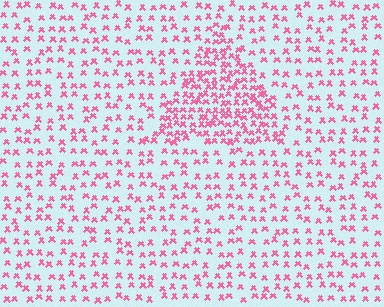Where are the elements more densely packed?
The elements are more densely packed inside the triangle boundary.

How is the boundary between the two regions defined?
The boundary is defined by a change in element density (approximately 2.2x ratio). All elements are the same color, size, and shape.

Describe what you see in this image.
The image contains small pink elements arranged at two different densities. A triangle-shaped region is visible where the elements are more densely packed than the surrounding area.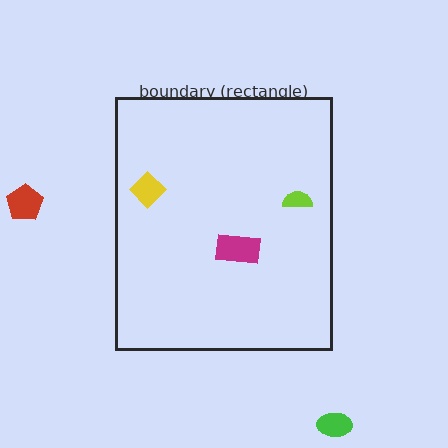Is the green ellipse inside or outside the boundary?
Outside.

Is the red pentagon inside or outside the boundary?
Outside.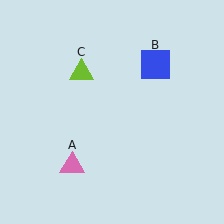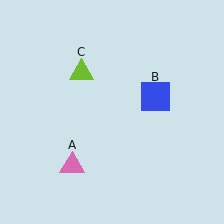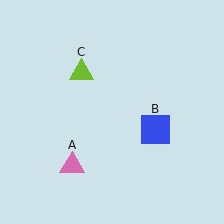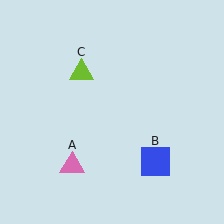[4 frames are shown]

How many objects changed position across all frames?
1 object changed position: blue square (object B).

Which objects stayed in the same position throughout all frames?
Pink triangle (object A) and lime triangle (object C) remained stationary.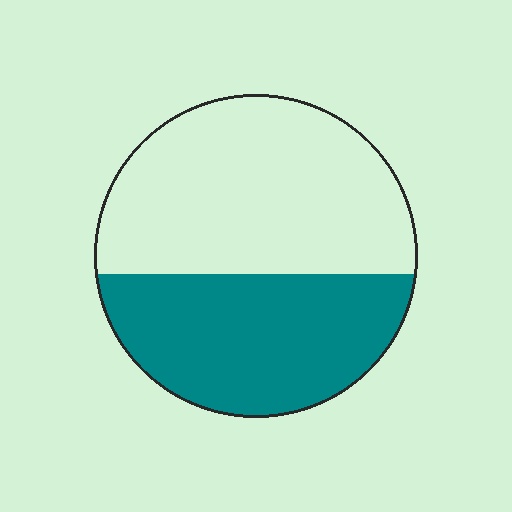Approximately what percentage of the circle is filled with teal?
Approximately 45%.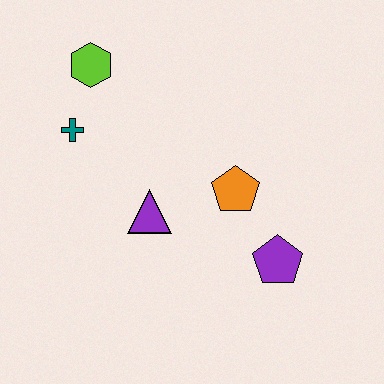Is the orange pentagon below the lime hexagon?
Yes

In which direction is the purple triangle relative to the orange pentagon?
The purple triangle is to the left of the orange pentagon.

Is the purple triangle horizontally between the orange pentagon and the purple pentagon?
No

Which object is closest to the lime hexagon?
The teal cross is closest to the lime hexagon.